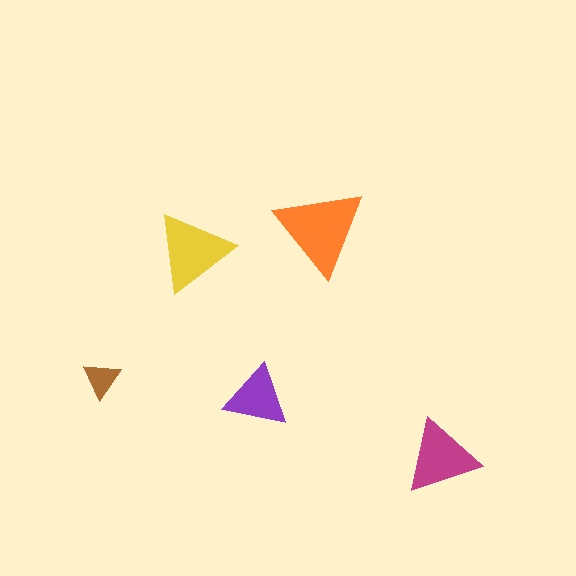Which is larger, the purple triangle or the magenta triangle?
The magenta one.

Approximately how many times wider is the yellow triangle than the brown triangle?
About 2 times wider.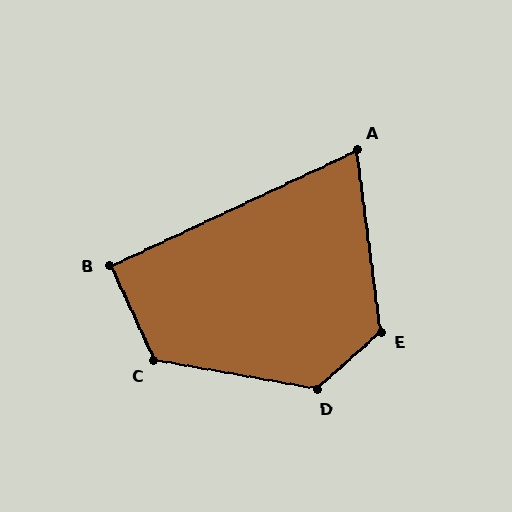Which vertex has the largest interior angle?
D, at approximately 128 degrees.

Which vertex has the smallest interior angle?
A, at approximately 72 degrees.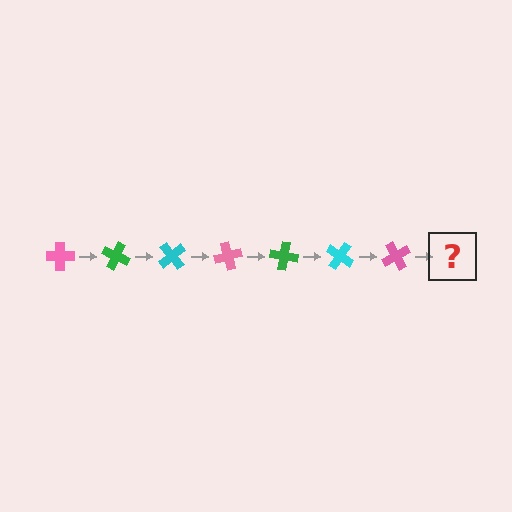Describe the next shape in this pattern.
It should be a green cross, rotated 175 degrees from the start.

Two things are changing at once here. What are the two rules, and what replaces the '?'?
The two rules are that it rotates 25 degrees each step and the color cycles through pink, green, and cyan. The '?' should be a green cross, rotated 175 degrees from the start.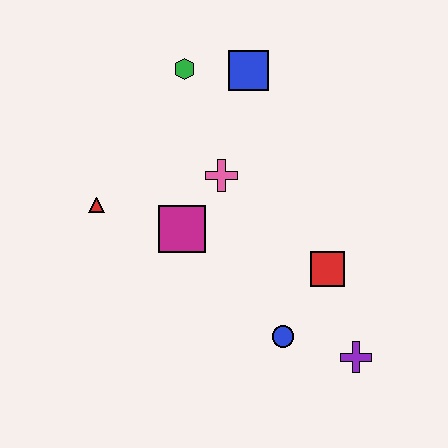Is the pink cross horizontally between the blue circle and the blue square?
No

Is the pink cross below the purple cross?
No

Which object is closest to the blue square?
The green hexagon is closest to the blue square.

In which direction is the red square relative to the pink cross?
The red square is to the right of the pink cross.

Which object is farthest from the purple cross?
The green hexagon is farthest from the purple cross.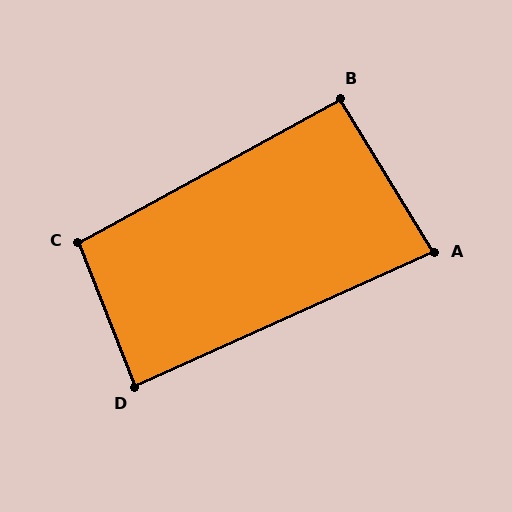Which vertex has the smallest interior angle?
A, at approximately 83 degrees.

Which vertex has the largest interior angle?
C, at approximately 97 degrees.